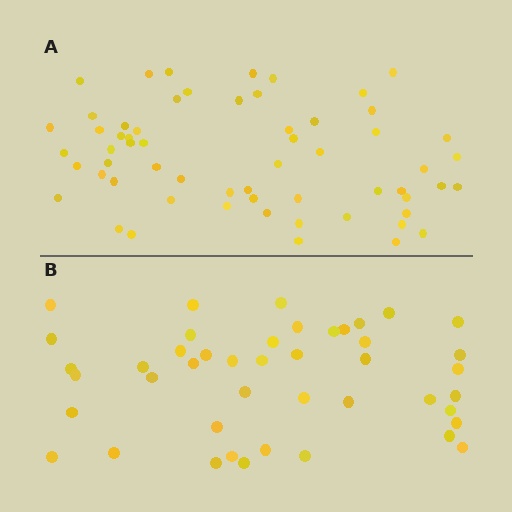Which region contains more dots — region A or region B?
Region A (the top region) has more dots.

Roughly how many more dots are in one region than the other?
Region A has approximately 15 more dots than region B.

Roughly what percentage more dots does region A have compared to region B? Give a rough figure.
About 35% more.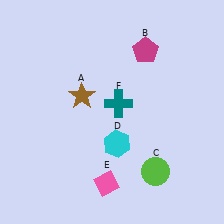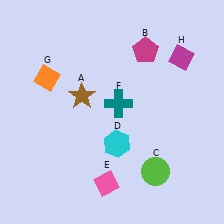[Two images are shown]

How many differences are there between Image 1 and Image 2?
There are 2 differences between the two images.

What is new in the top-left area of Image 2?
An orange diamond (G) was added in the top-left area of Image 2.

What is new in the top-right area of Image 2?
A magenta diamond (H) was added in the top-right area of Image 2.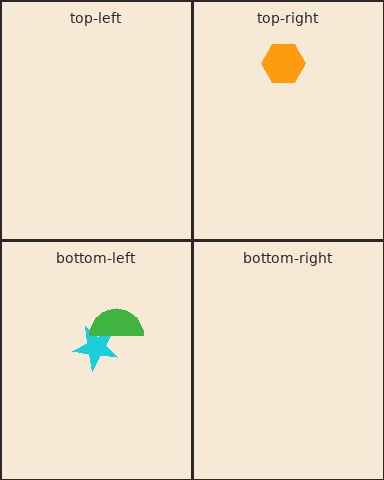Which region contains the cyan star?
The bottom-left region.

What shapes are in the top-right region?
The orange hexagon.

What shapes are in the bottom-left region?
The cyan star, the green semicircle.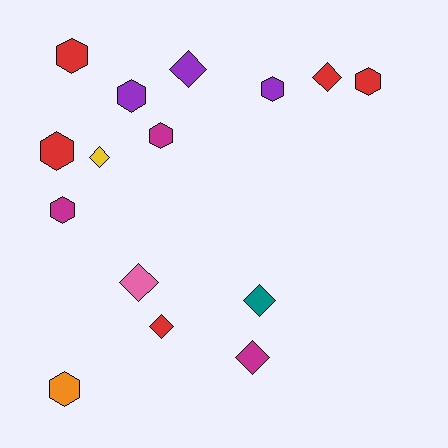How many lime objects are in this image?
There are no lime objects.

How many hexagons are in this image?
There are 8 hexagons.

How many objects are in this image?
There are 15 objects.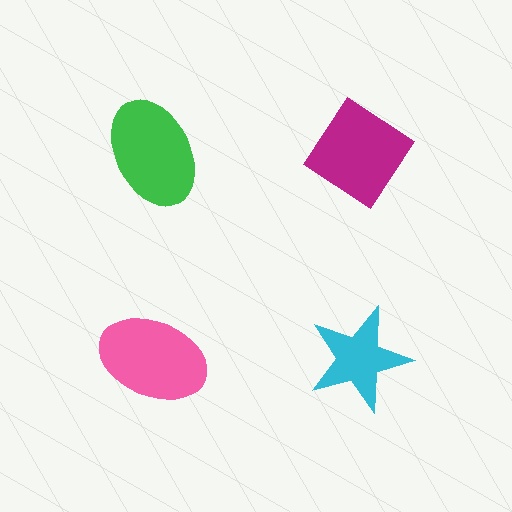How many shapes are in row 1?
2 shapes.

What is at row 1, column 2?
A magenta diamond.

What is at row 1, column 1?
A green ellipse.